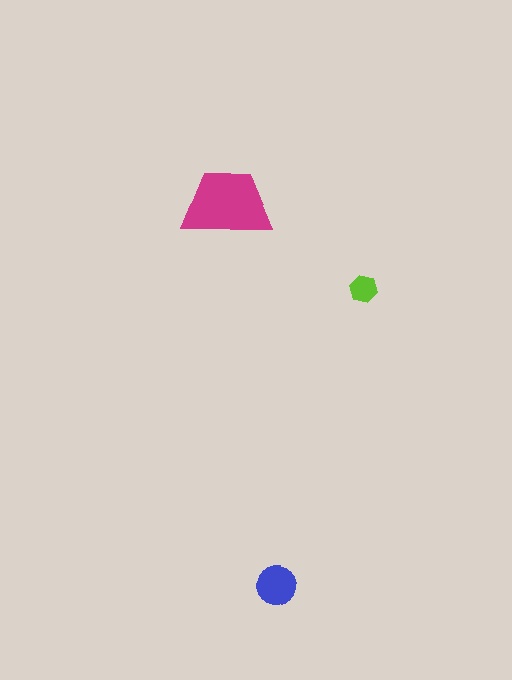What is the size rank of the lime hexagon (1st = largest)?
3rd.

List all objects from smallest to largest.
The lime hexagon, the blue circle, the magenta trapezoid.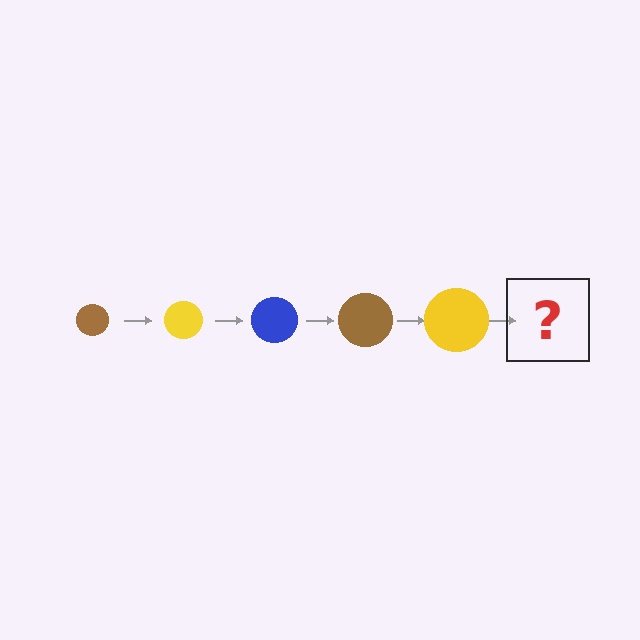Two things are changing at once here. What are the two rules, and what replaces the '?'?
The two rules are that the circle grows larger each step and the color cycles through brown, yellow, and blue. The '?' should be a blue circle, larger than the previous one.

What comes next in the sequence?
The next element should be a blue circle, larger than the previous one.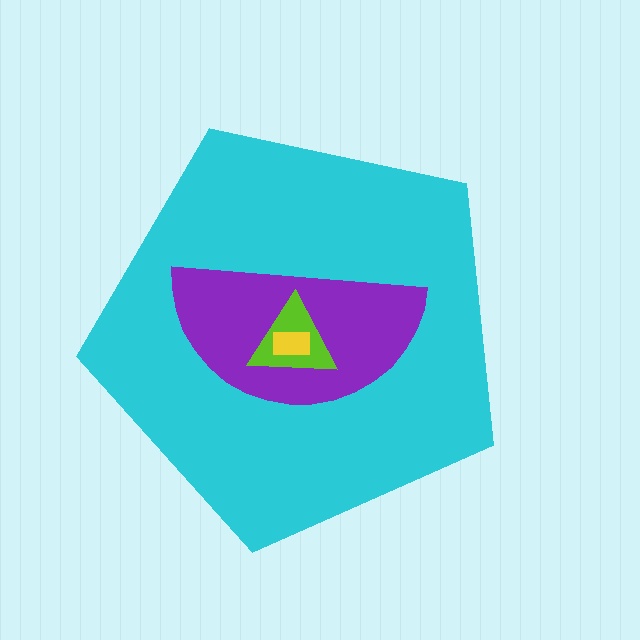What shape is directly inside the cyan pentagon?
The purple semicircle.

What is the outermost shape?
The cyan pentagon.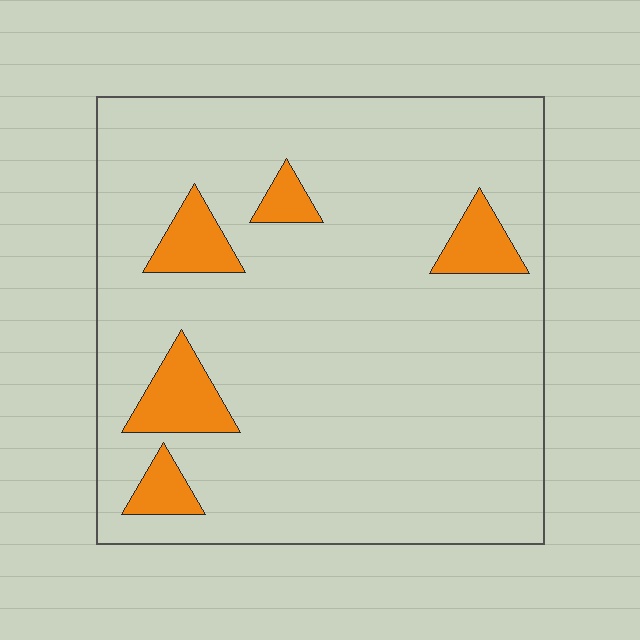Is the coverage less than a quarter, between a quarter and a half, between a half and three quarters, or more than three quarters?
Less than a quarter.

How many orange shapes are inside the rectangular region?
5.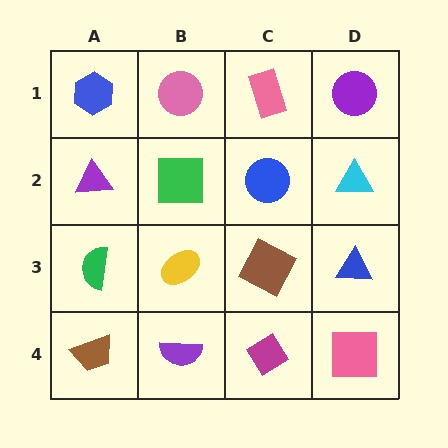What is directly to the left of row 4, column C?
A purple semicircle.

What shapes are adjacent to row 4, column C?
A brown square (row 3, column C), a purple semicircle (row 4, column B), a pink square (row 4, column D).